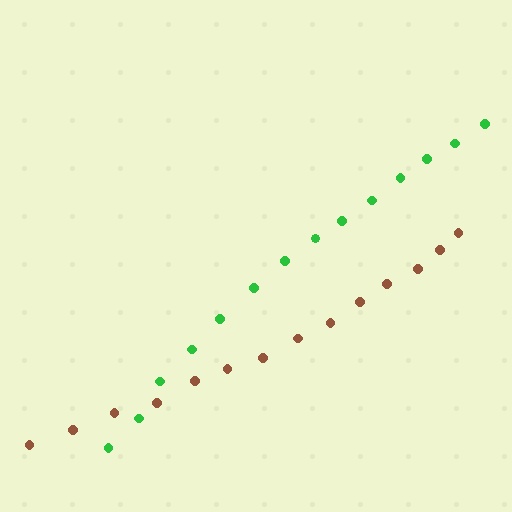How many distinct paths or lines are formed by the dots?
There are 2 distinct paths.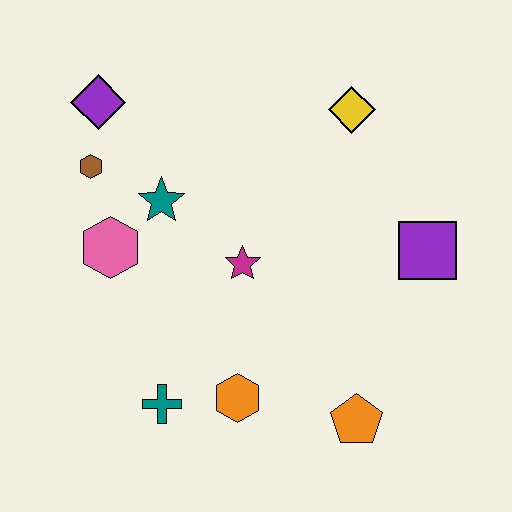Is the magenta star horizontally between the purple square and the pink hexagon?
Yes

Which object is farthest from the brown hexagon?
The orange pentagon is farthest from the brown hexagon.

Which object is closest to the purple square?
The yellow diamond is closest to the purple square.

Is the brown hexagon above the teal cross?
Yes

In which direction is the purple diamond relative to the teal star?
The purple diamond is above the teal star.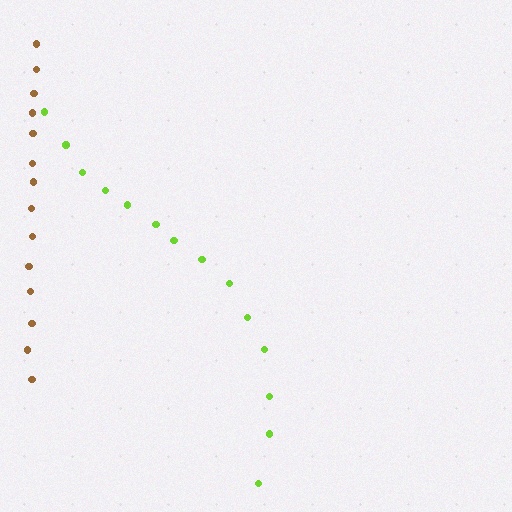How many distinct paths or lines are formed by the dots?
There are 2 distinct paths.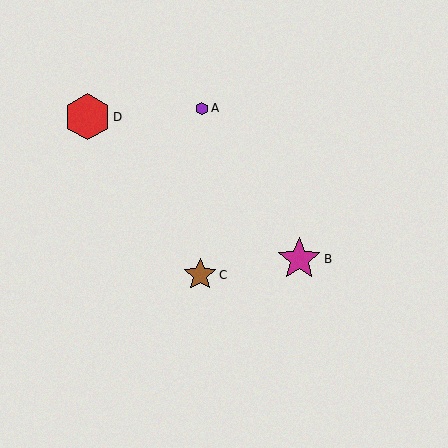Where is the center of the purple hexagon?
The center of the purple hexagon is at (202, 108).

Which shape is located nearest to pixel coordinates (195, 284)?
The brown star (labeled C) at (200, 275) is nearest to that location.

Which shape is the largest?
The red hexagon (labeled D) is the largest.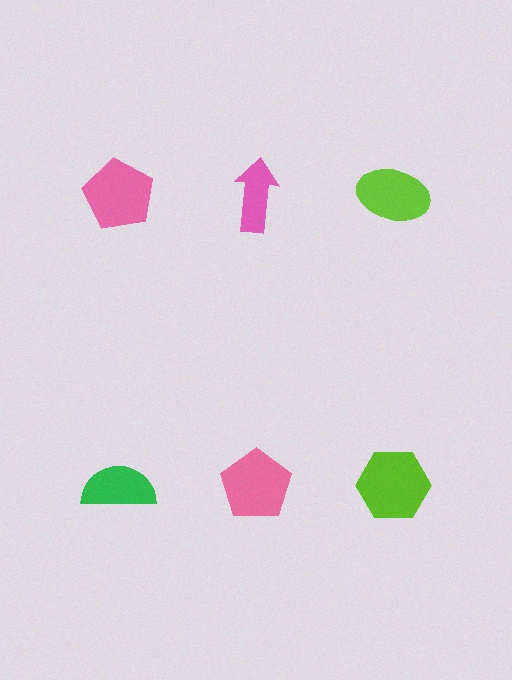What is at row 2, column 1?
A green semicircle.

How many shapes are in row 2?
3 shapes.